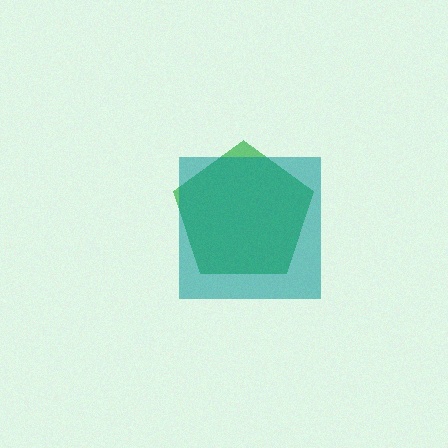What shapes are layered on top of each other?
The layered shapes are: a green pentagon, a teal square.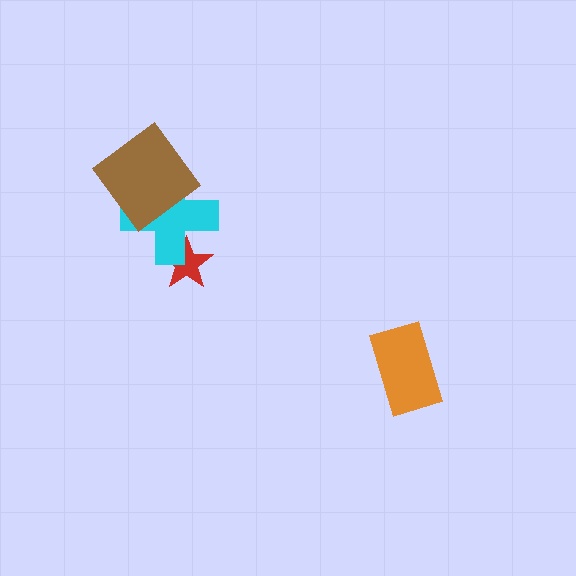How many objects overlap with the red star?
1 object overlaps with the red star.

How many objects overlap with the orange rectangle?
0 objects overlap with the orange rectangle.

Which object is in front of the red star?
The cyan cross is in front of the red star.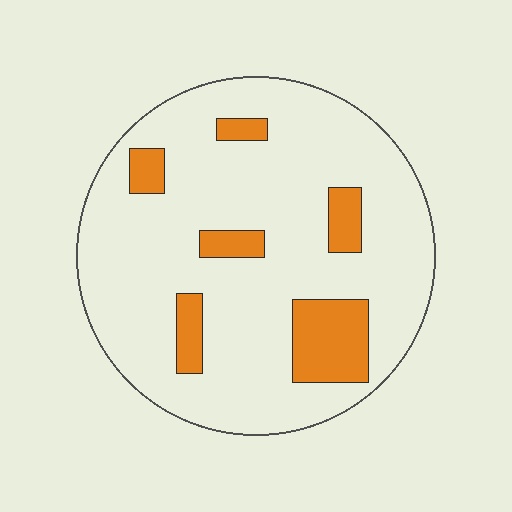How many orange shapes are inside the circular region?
6.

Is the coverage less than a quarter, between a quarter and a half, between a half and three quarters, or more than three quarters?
Less than a quarter.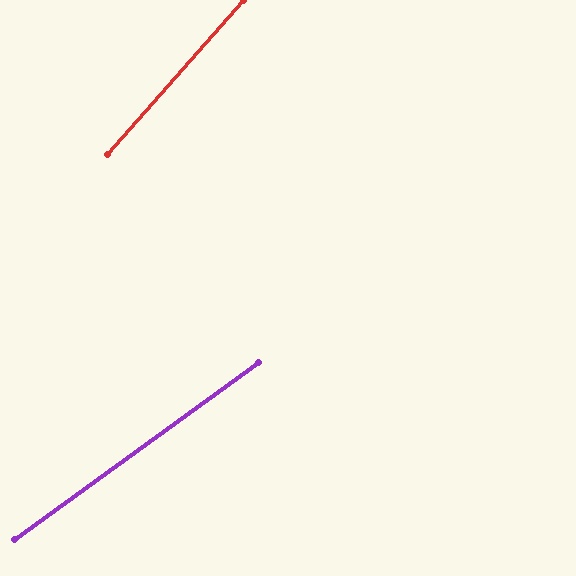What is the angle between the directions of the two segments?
Approximately 13 degrees.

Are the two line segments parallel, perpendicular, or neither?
Neither parallel nor perpendicular — they differ by about 13°.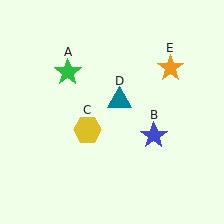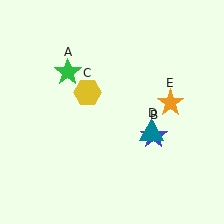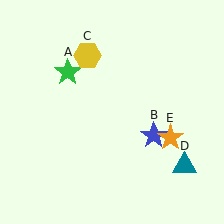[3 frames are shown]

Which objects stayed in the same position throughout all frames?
Green star (object A) and blue star (object B) remained stationary.